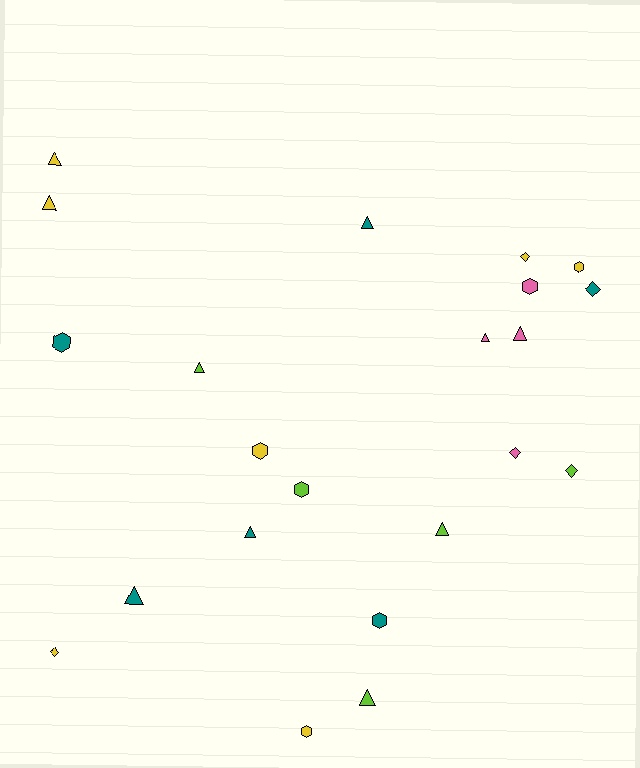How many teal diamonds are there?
There is 1 teal diamond.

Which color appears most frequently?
Yellow, with 7 objects.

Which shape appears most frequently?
Triangle, with 10 objects.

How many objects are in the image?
There are 22 objects.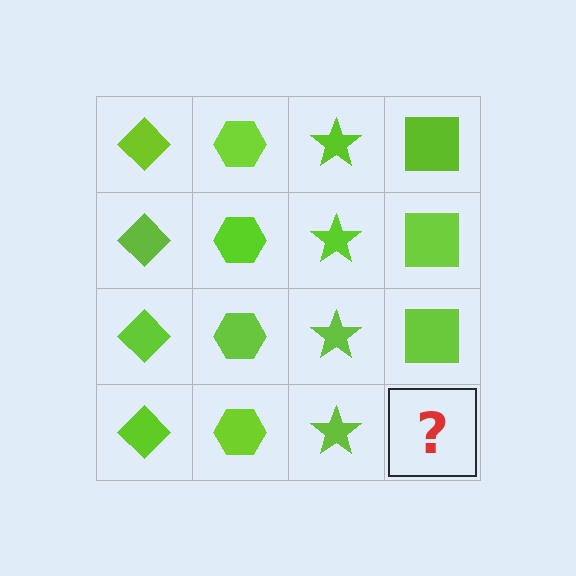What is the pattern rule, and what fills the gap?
The rule is that each column has a consistent shape. The gap should be filled with a lime square.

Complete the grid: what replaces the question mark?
The question mark should be replaced with a lime square.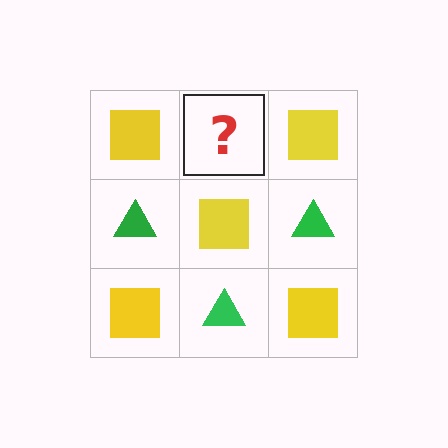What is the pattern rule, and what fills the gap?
The rule is that it alternates yellow square and green triangle in a checkerboard pattern. The gap should be filled with a green triangle.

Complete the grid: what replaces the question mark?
The question mark should be replaced with a green triangle.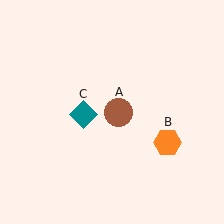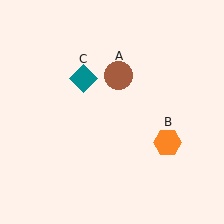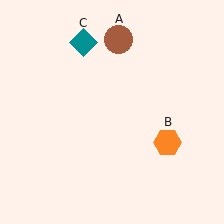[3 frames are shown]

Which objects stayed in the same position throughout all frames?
Orange hexagon (object B) remained stationary.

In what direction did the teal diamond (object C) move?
The teal diamond (object C) moved up.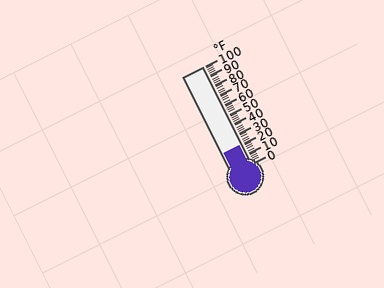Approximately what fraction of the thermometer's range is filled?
The thermometer is filled to approximately 20% of its range.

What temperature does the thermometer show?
The thermometer shows approximately 20°F.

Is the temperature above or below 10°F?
The temperature is above 10°F.